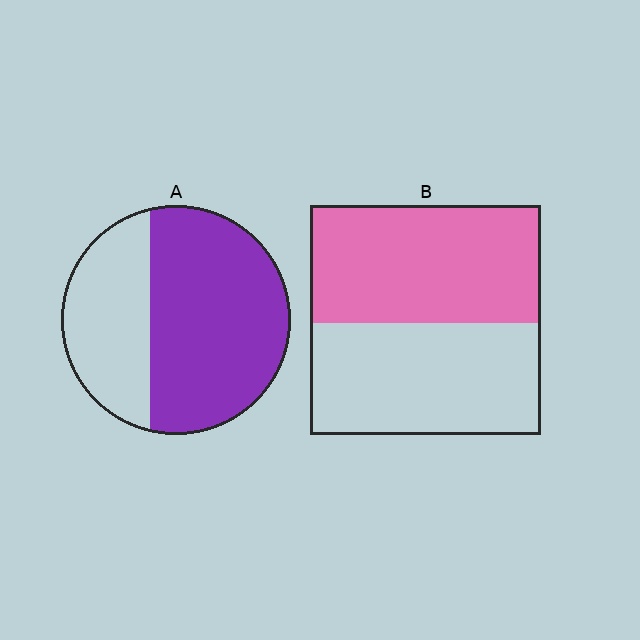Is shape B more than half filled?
Roughly half.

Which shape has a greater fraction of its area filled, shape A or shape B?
Shape A.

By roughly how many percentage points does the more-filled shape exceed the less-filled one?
By roughly 15 percentage points (A over B).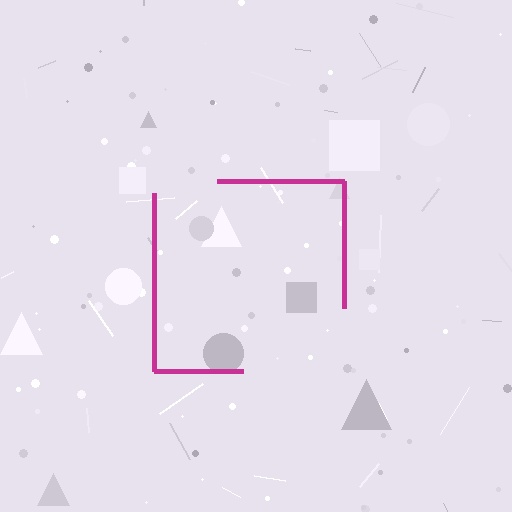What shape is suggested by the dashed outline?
The dashed outline suggests a square.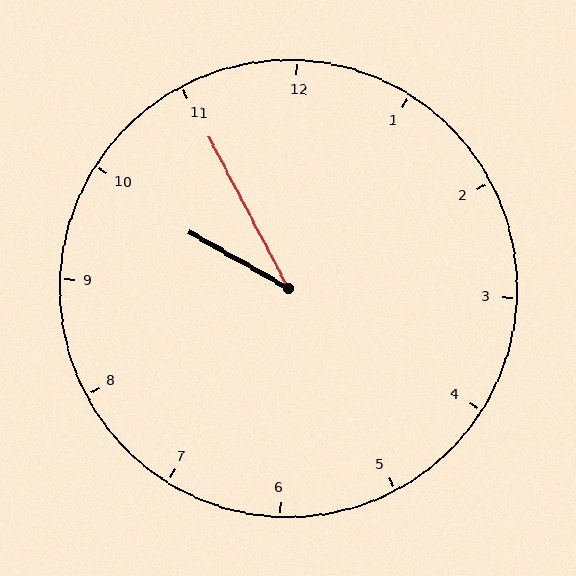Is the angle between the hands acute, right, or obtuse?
It is acute.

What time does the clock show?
9:55.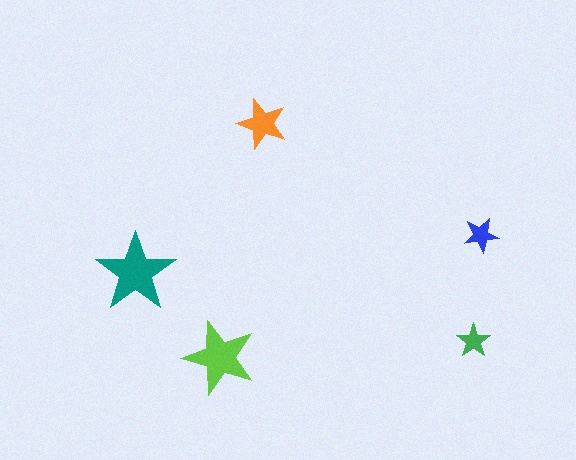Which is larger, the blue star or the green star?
The blue one.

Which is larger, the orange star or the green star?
The orange one.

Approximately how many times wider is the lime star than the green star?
About 2 times wider.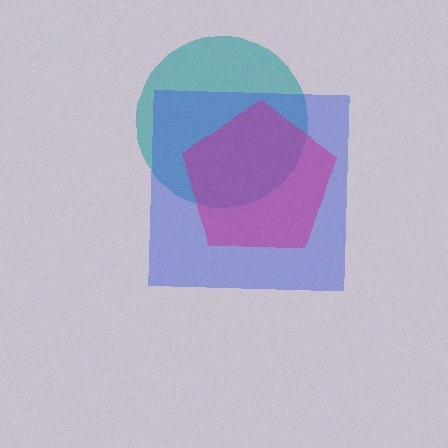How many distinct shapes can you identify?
There are 3 distinct shapes: a teal circle, a blue square, a magenta pentagon.